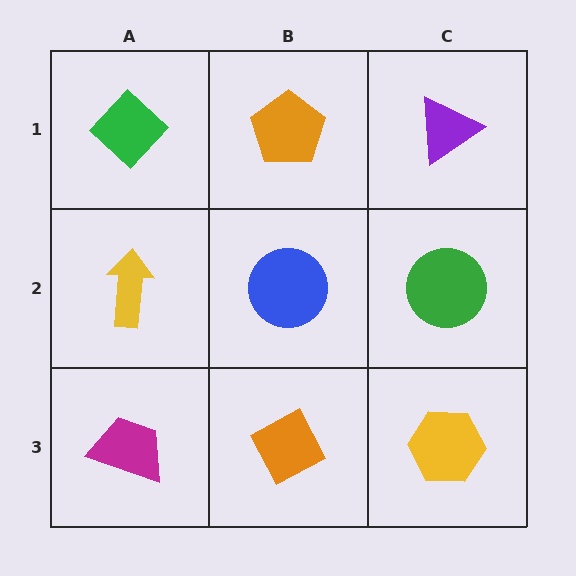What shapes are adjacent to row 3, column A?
A yellow arrow (row 2, column A), an orange diamond (row 3, column B).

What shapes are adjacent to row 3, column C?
A green circle (row 2, column C), an orange diamond (row 3, column B).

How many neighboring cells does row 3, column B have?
3.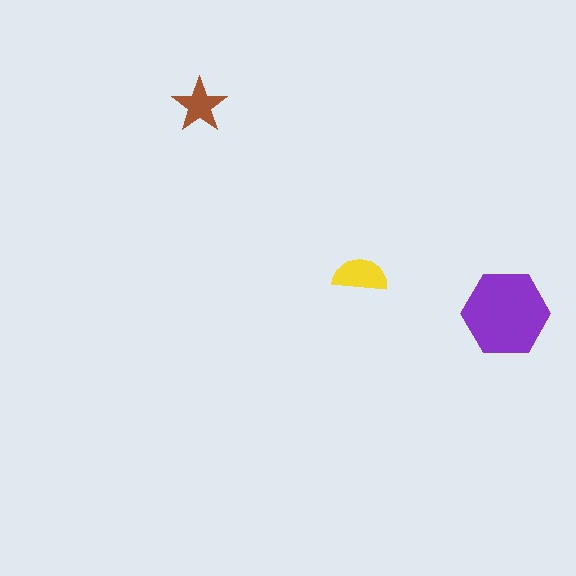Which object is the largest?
The purple hexagon.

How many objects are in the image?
There are 3 objects in the image.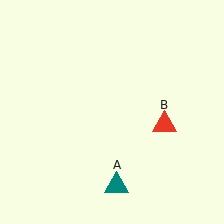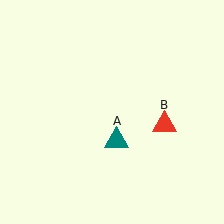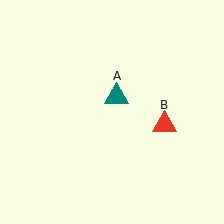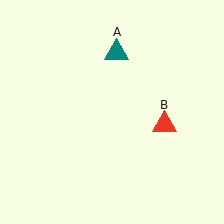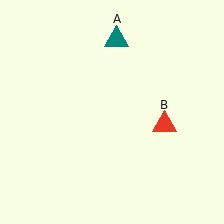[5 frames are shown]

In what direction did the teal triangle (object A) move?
The teal triangle (object A) moved up.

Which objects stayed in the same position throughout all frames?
Red triangle (object B) remained stationary.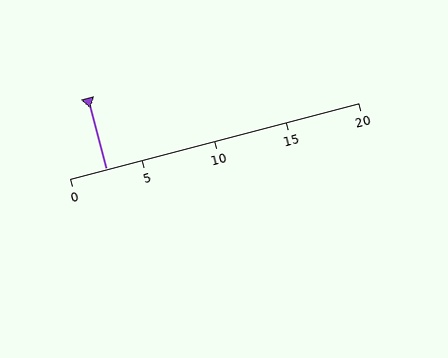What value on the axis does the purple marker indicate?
The marker indicates approximately 2.5.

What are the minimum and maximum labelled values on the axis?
The axis runs from 0 to 20.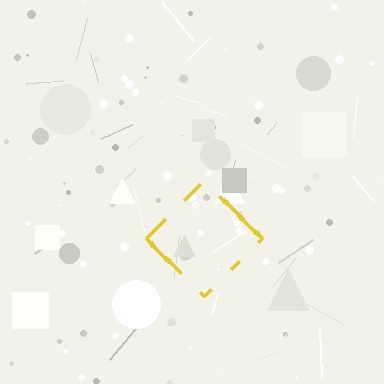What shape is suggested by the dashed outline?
The dashed outline suggests a diamond.